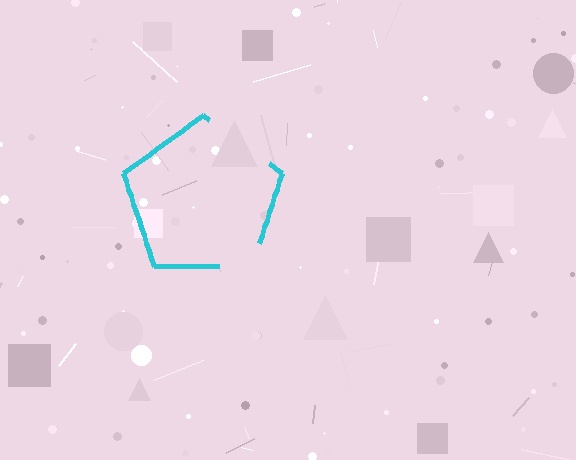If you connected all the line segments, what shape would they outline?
They would outline a pentagon.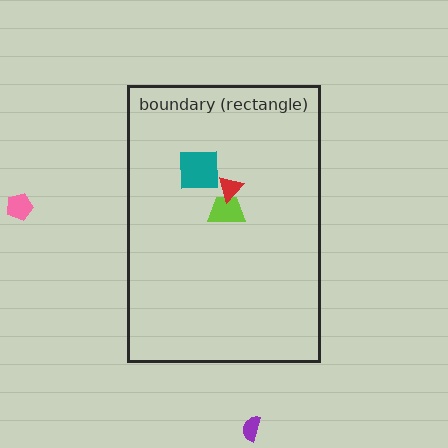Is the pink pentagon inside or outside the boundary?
Outside.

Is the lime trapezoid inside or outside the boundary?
Inside.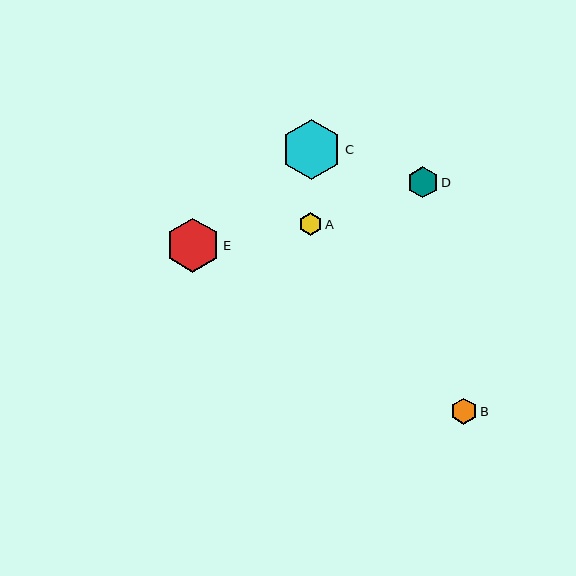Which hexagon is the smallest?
Hexagon A is the smallest with a size of approximately 24 pixels.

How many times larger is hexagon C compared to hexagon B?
Hexagon C is approximately 2.3 times the size of hexagon B.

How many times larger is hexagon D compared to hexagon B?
Hexagon D is approximately 1.2 times the size of hexagon B.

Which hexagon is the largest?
Hexagon C is the largest with a size of approximately 61 pixels.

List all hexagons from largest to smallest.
From largest to smallest: C, E, D, B, A.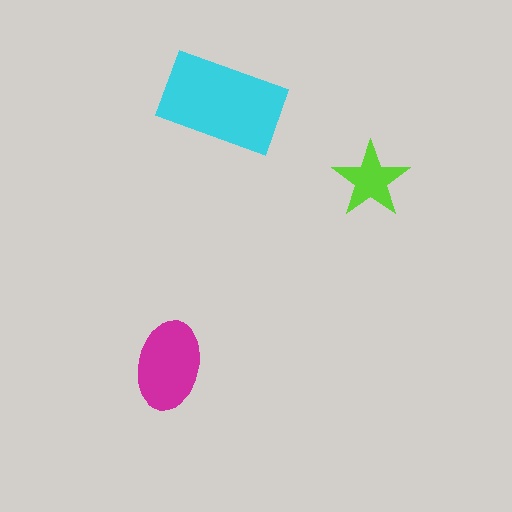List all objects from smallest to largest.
The lime star, the magenta ellipse, the cyan rectangle.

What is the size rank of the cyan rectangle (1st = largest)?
1st.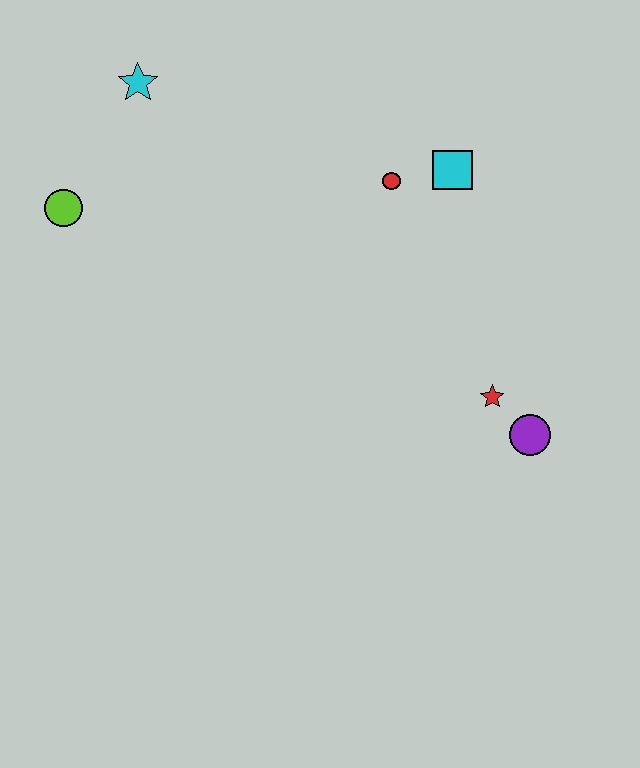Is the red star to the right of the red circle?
Yes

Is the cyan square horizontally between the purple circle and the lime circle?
Yes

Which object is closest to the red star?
The purple circle is closest to the red star.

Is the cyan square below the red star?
No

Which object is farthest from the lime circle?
The purple circle is farthest from the lime circle.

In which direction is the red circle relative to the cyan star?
The red circle is to the right of the cyan star.